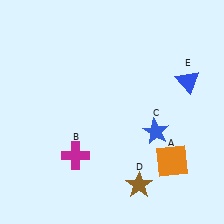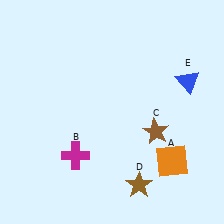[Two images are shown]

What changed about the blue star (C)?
In Image 1, C is blue. In Image 2, it changed to brown.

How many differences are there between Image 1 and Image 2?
There is 1 difference between the two images.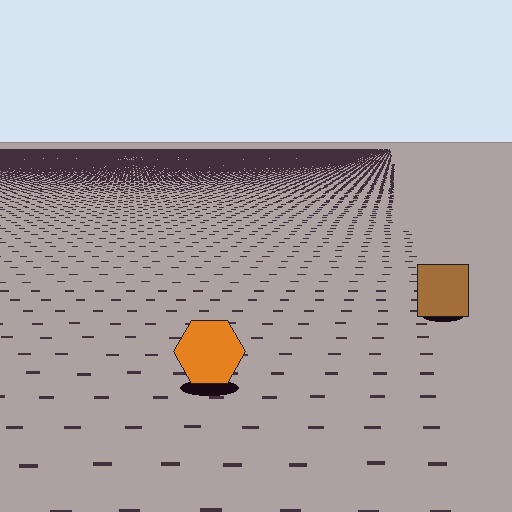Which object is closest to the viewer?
The orange hexagon is closest. The texture marks near it are larger and more spread out.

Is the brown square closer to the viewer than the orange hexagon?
No. The orange hexagon is closer — you can tell from the texture gradient: the ground texture is coarser near it.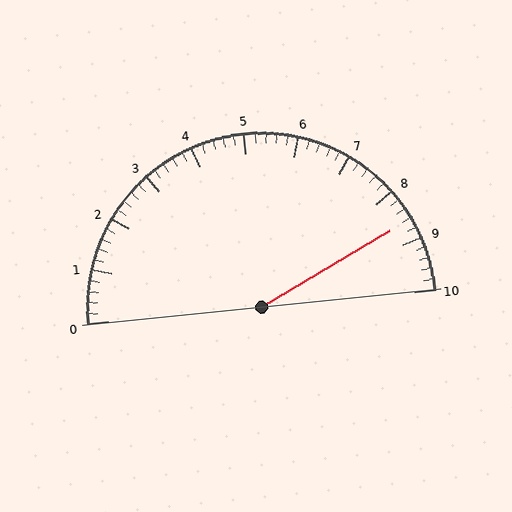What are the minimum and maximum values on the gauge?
The gauge ranges from 0 to 10.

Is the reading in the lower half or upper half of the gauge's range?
The reading is in the upper half of the range (0 to 10).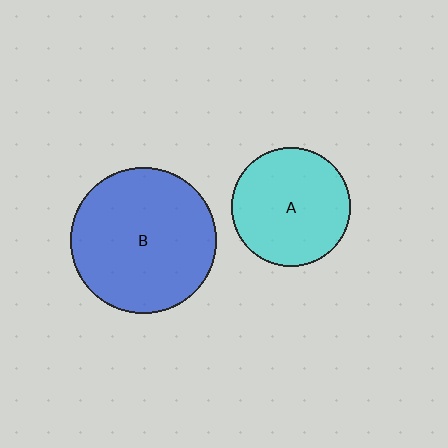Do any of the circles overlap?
No, none of the circles overlap.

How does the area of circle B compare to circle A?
Approximately 1.5 times.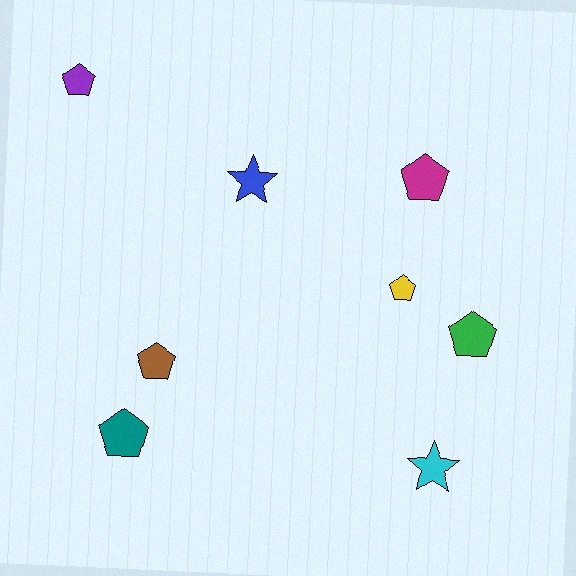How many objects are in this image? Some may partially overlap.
There are 8 objects.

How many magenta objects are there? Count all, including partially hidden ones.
There is 1 magenta object.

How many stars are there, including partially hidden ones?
There are 2 stars.